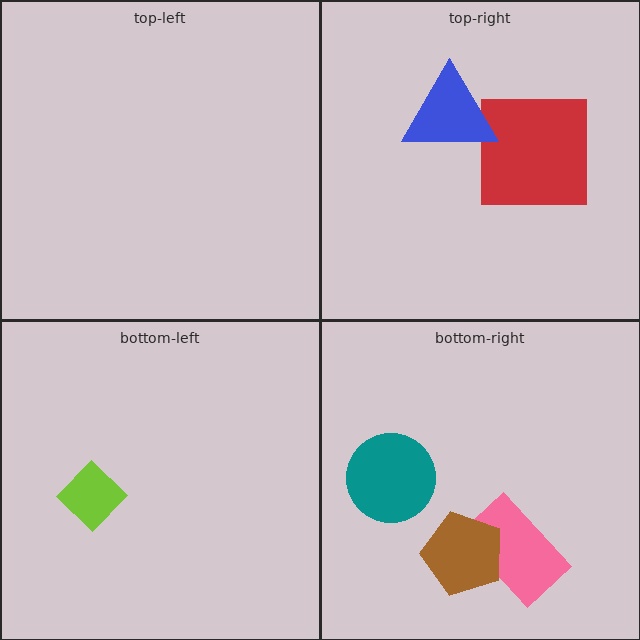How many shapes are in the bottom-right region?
3.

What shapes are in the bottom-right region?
The pink rectangle, the brown pentagon, the teal circle.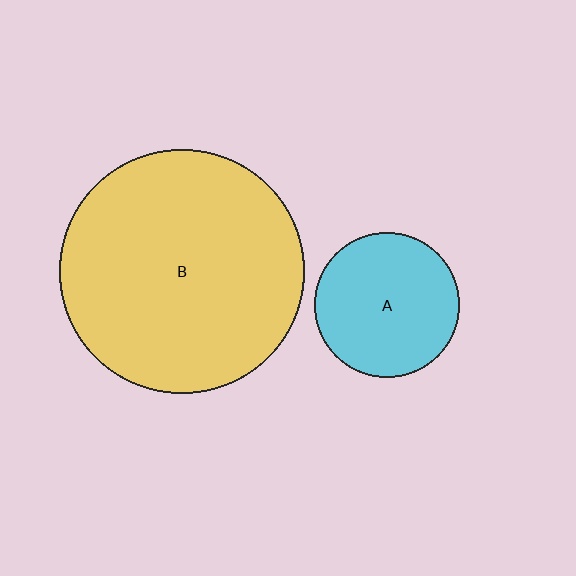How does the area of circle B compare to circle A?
Approximately 2.9 times.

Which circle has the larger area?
Circle B (yellow).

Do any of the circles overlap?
No, none of the circles overlap.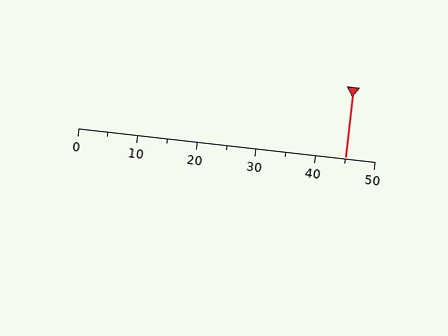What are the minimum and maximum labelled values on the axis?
The axis runs from 0 to 50.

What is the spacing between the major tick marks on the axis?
The major ticks are spaced 10 apart.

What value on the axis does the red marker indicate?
The marker indicates approximately 45.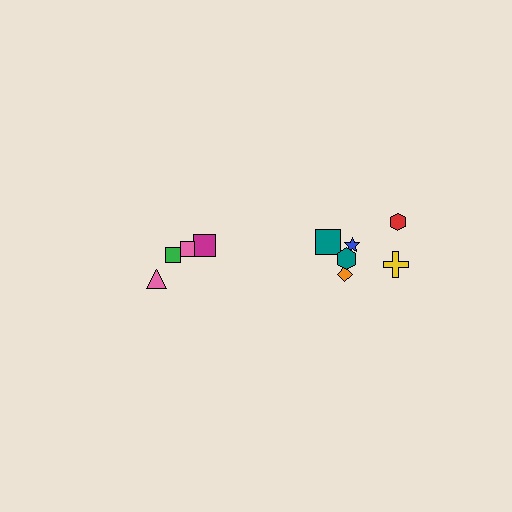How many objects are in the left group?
There are 4 objects.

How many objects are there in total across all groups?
There are 10 objects.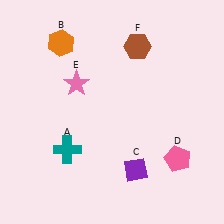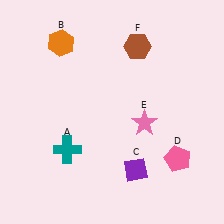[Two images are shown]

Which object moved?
The pink star (E) moved right.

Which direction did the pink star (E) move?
The pink star (E) moved right.